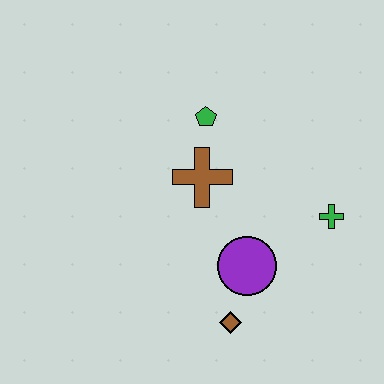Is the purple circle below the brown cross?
Yes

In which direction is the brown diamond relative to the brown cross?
The brown diamond is below the brown cross.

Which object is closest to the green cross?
The purple circle is closest to the green cross.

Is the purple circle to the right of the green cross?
No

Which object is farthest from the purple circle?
The green pentagon is farthest from the purple circle.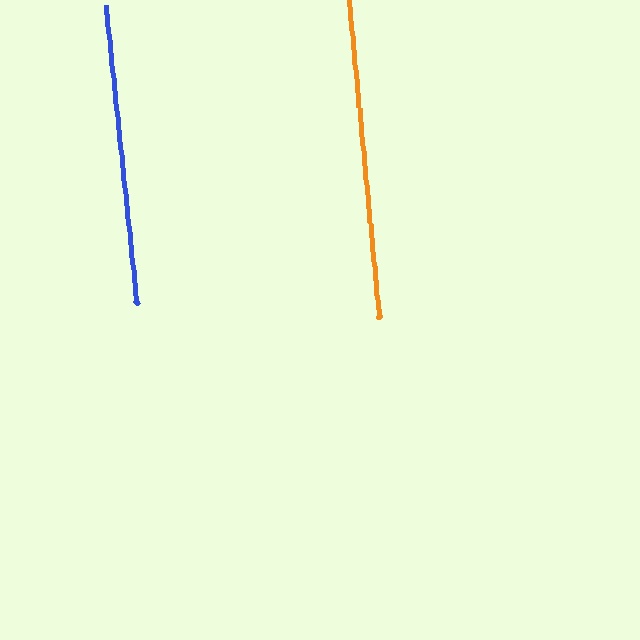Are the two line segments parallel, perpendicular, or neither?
Parallel — their directions differ by only 0.5°.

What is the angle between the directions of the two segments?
Approximately 0 degrees.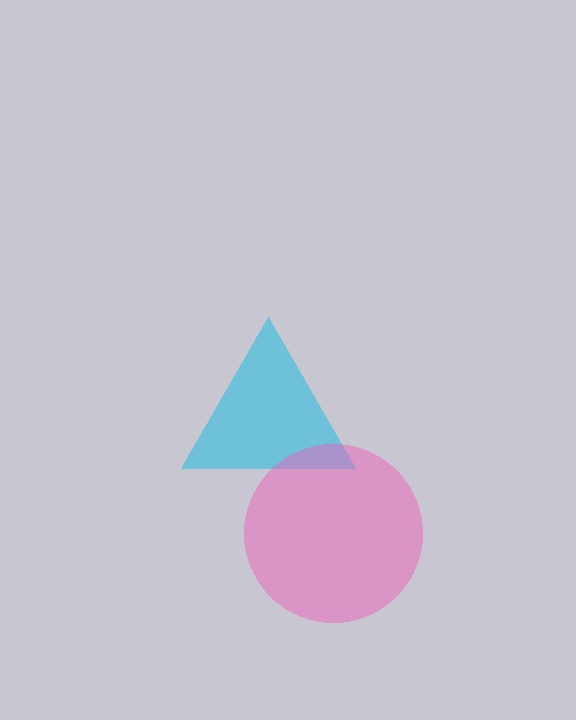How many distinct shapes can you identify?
There are 2 distinct shapes: a cyan triangle, a pink circle.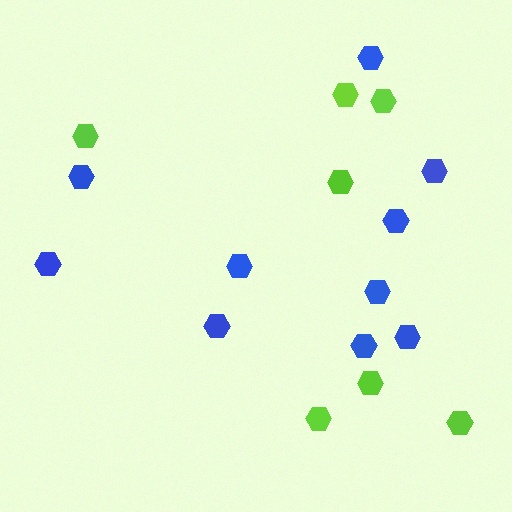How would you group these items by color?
There are 2 groups: one group of lime hexagons (7) and one group of blue hexagons (10).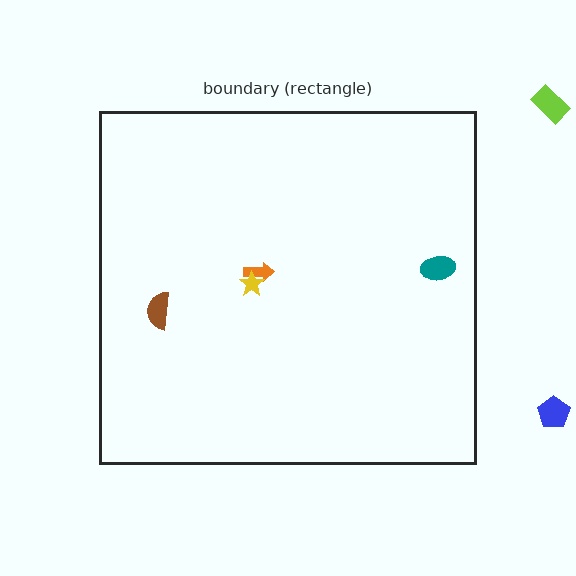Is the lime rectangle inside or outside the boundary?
Outside.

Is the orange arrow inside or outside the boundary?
Inside.